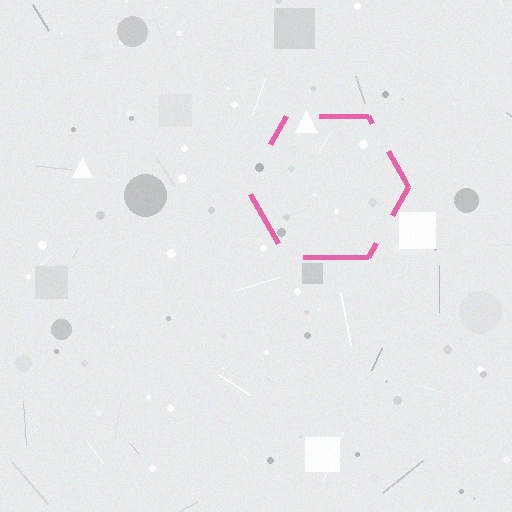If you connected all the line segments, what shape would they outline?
They would outline a hexagon.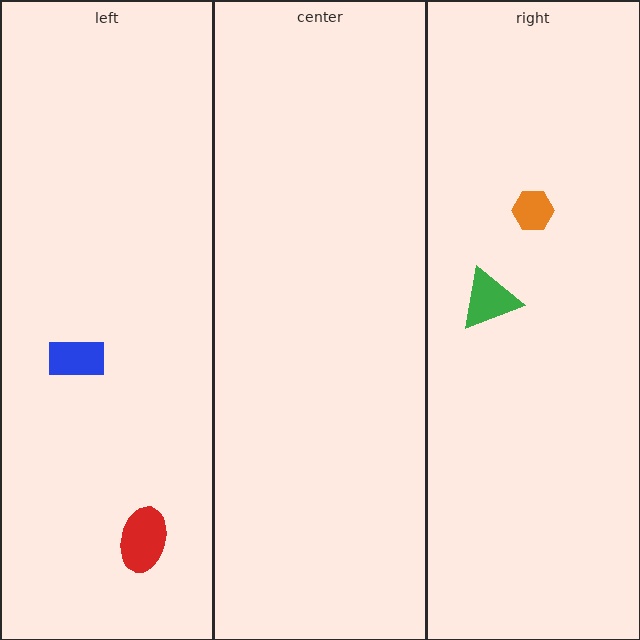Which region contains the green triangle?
The right region.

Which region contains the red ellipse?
The left region.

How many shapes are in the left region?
2.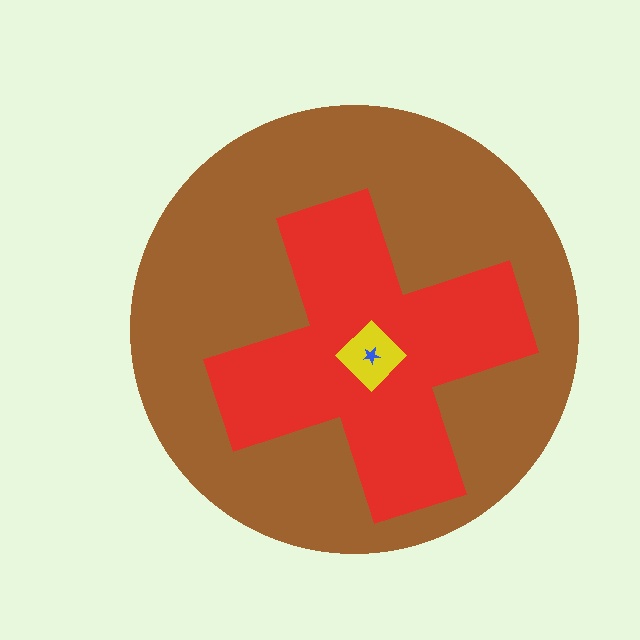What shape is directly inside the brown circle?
The red cross.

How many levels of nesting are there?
4.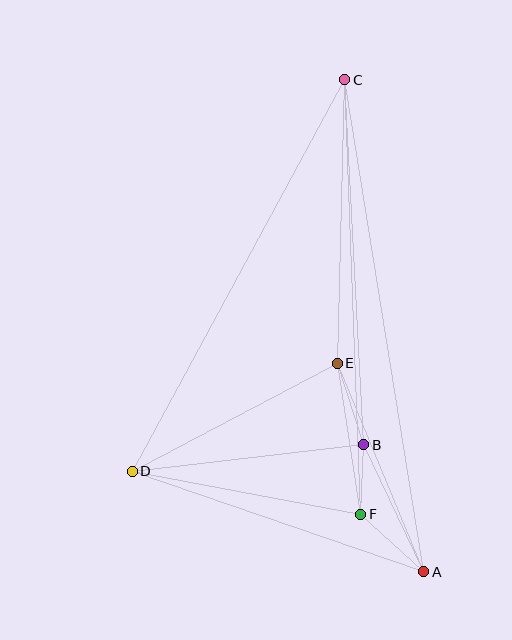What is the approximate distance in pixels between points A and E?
The distance between A and E is approximately 226 pixels.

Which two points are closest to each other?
Points B and F are closest to each other.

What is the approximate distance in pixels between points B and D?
The distance between B and D is approximately 233 pixels.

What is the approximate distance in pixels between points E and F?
The distance between E and F is approximately 153 pixels.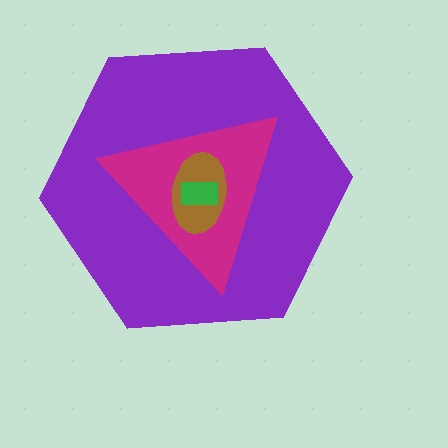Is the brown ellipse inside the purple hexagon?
Yes.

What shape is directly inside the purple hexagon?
The magenta triangle.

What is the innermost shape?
The green rectangle.